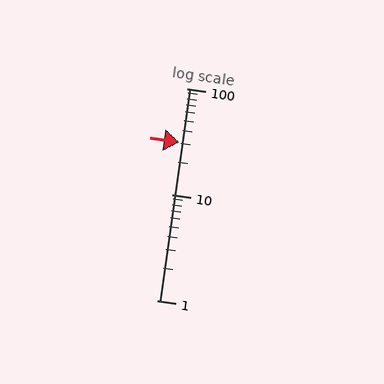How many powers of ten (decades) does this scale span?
The scale spans 2 decades, from 1 to 100.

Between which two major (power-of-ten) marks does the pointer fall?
The pointer is between 10 and 100.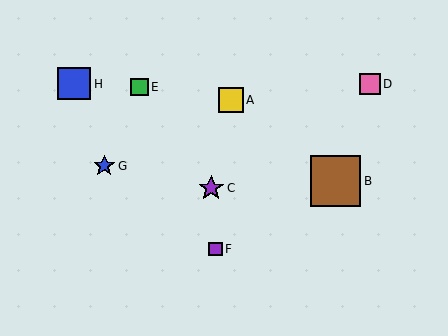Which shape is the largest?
The brown square (labeled B) is the largest.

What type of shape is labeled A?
Shape A is a yellow square.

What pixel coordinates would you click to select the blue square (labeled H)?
Click at (74, 84) to select the blue square H.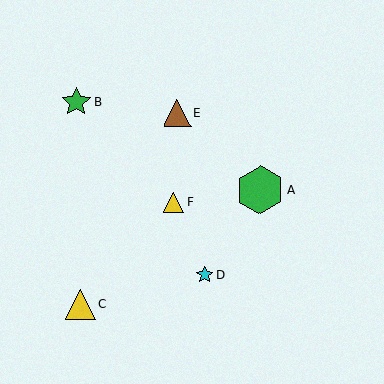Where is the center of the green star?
The center of the green star is at (77, 102).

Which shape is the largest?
The green hexagon (labeled A) is the largest.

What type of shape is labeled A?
Shape A is a green hexagon.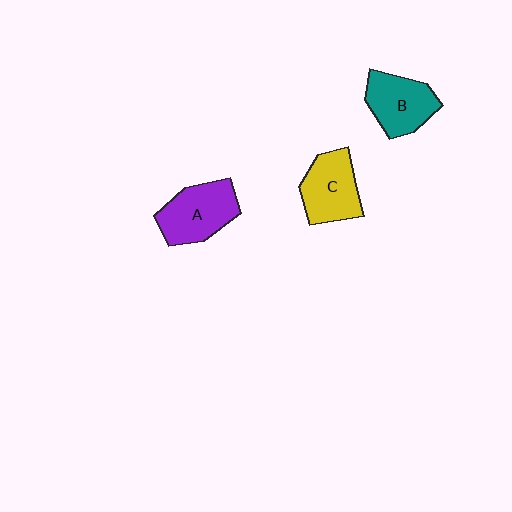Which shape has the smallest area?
Shape B (teal).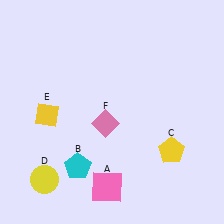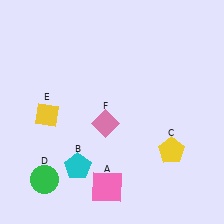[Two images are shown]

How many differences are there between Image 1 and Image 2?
There is 1 difference between the two images.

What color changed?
The circle (D) changed from yellow in Image 1 to green in Image 2.